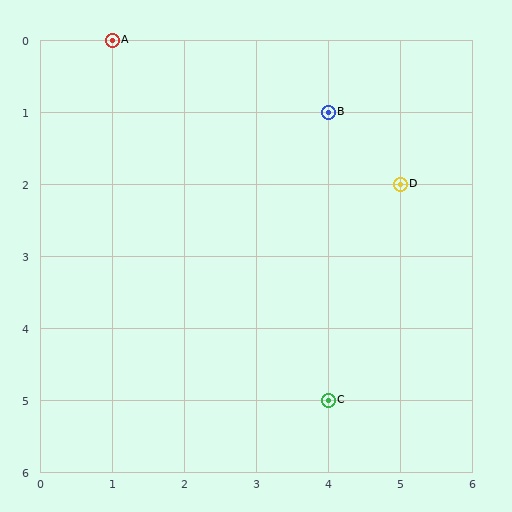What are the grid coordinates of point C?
Point C is at grid coordinates (4, 5).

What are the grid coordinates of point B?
Point B is at grid coordinates (4, 1).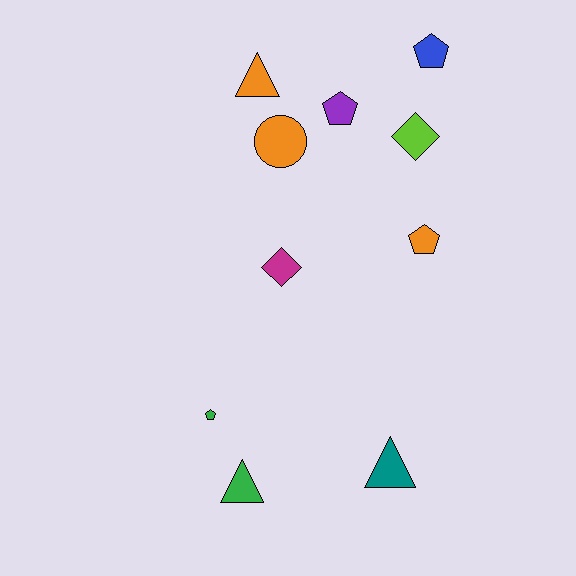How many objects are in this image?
There are 10 objects.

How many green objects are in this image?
There are 2 green objects.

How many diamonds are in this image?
There are 2 diamonds.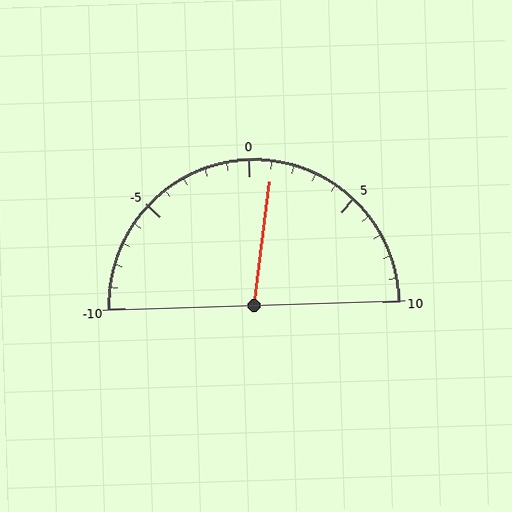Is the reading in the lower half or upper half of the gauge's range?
The reading is in the upper half of the range (-10 to 10).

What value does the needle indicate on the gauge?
The needle indicates approximately 1.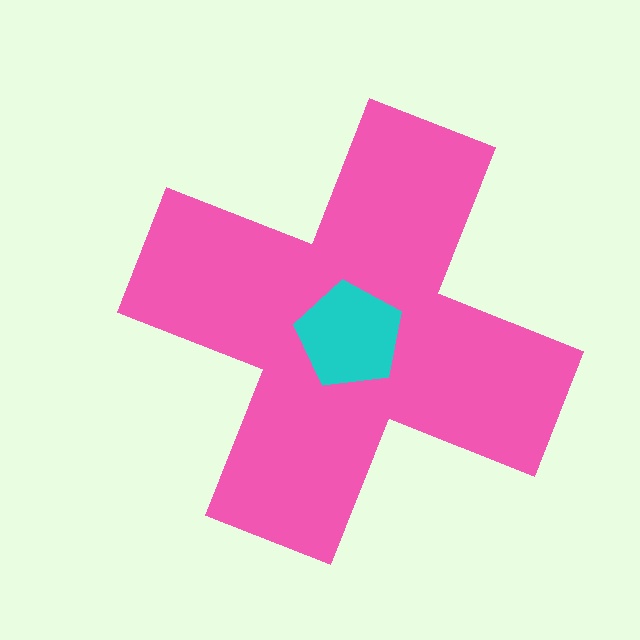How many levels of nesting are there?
2.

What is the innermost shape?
The cyan pentagon.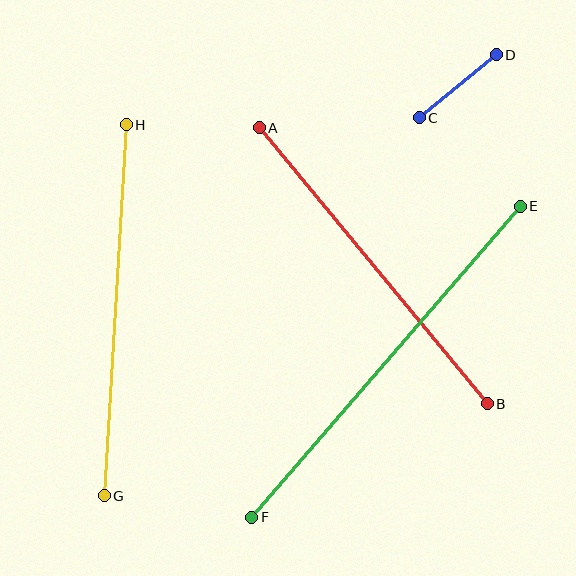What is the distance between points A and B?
The distance is approximately 358 pixels.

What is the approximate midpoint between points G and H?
The midpoint is at approximately (115, 310) pixels.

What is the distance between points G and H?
The distance is approximately 372 pixels.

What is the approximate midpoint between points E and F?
The midpoint is at approximately (386, 362) pixels.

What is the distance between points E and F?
The distance is approximately 411 pixels.